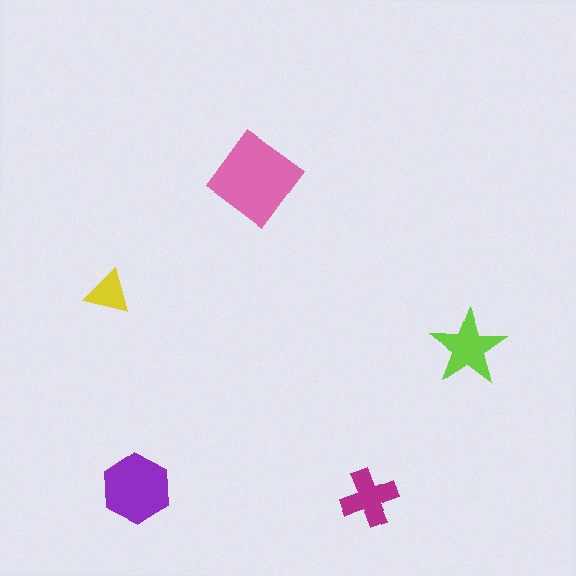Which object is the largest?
The pink diamond.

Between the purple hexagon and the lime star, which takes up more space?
The purple hexagon.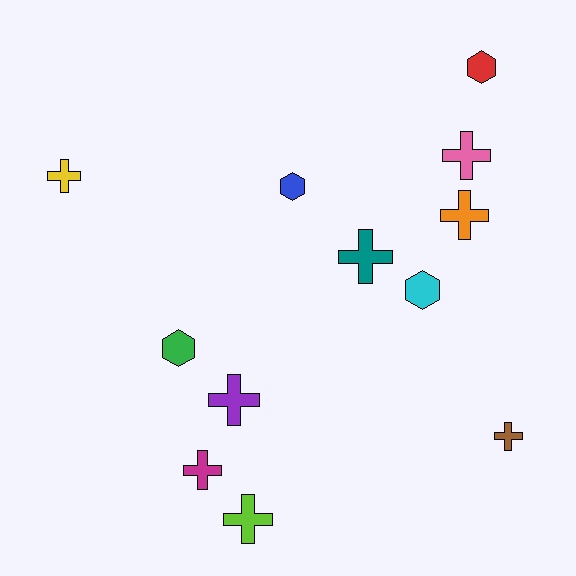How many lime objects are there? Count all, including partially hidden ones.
There is 1 lime object.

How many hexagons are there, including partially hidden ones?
There are 4 hexagons.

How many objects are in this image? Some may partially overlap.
There are 12 objects.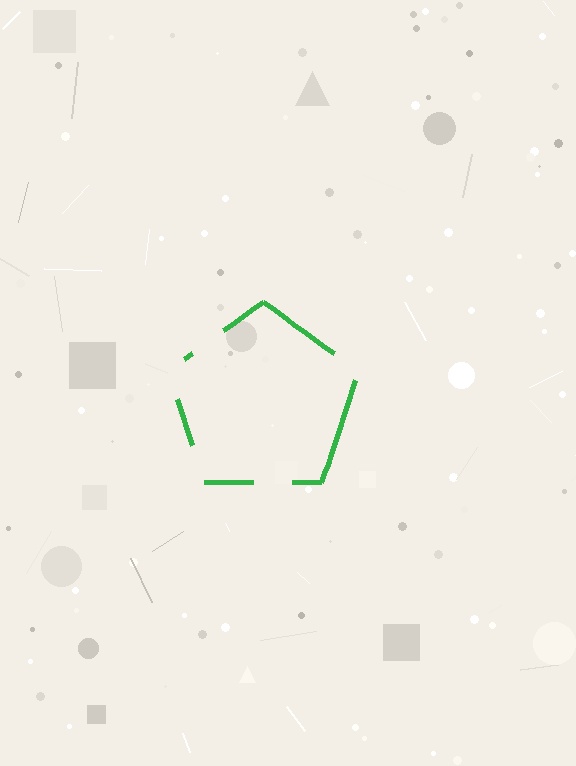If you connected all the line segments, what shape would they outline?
They would outline a pentagon.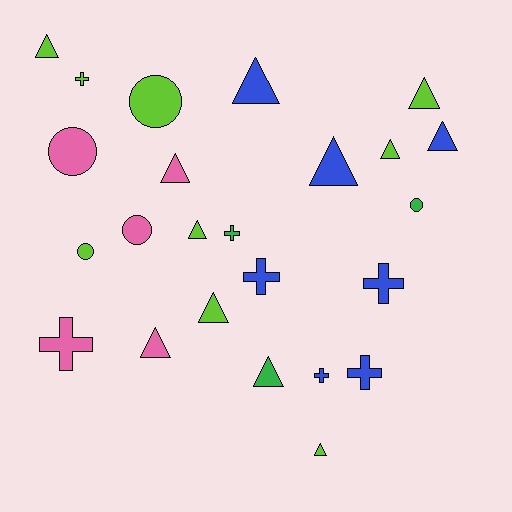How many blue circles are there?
There are no blue circles.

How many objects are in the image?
There are 24 objects.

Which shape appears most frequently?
Triangle, with 12 objects.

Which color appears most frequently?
Lime, with 9 objects.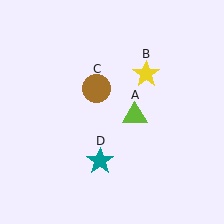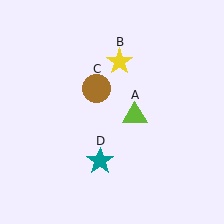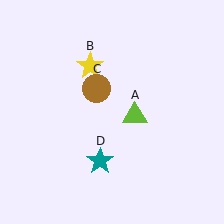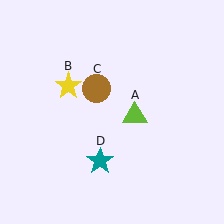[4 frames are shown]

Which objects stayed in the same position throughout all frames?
Lime triangle (object A) and brown circle (object C) and teal star (object D) remained stationary.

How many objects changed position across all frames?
1 object changed position: yellow star (object B).